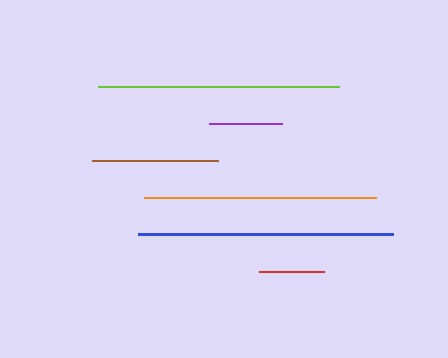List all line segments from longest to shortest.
From longest to shortest: blue, lime, orange, brown, purple, red.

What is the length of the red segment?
The red segment is approximately 65 pixels long.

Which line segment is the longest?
The blue line is the longest at approximately 254 pixels.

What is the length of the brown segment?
The brown segment is approximately 126 pixels long.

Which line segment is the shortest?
The red line is the shortest at approximately 65 pixels.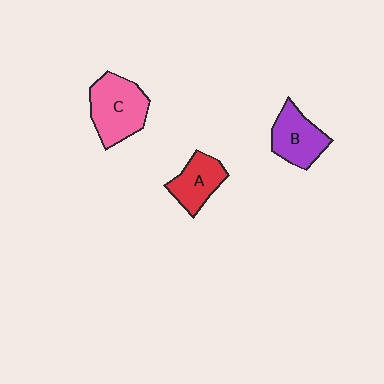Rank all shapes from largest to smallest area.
From largest to smallest: C (pink), B (purple), A (red).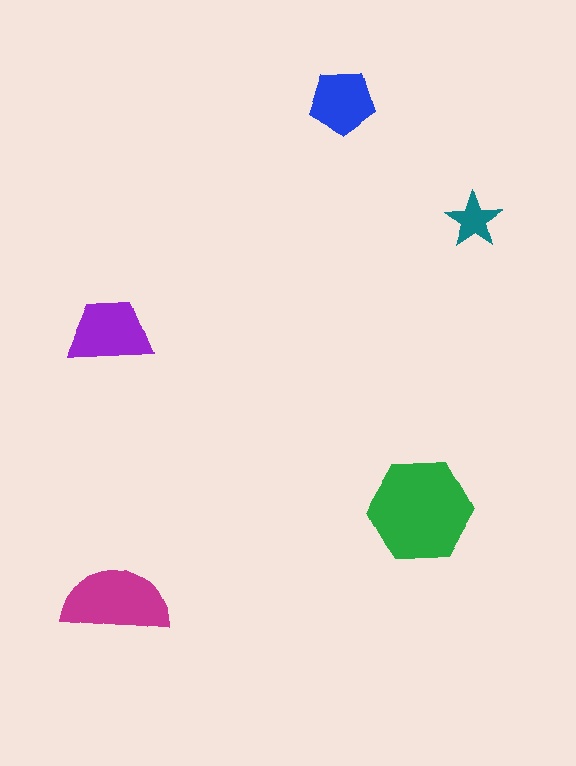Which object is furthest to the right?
The teal star is rightmost.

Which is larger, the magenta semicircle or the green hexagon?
The green hexagon.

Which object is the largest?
The green hexagon.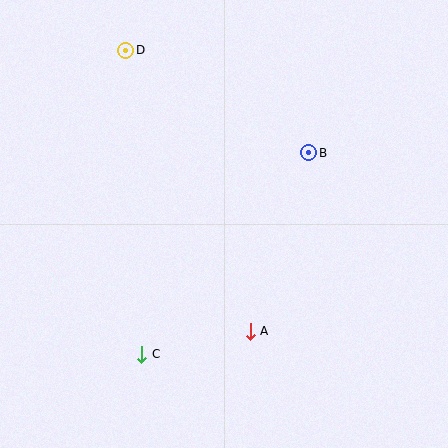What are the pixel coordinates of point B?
Point B is at (309, 153).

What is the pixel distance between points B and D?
The distance between B and D is 210 pixels.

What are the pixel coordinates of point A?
Point A is at (250, 331).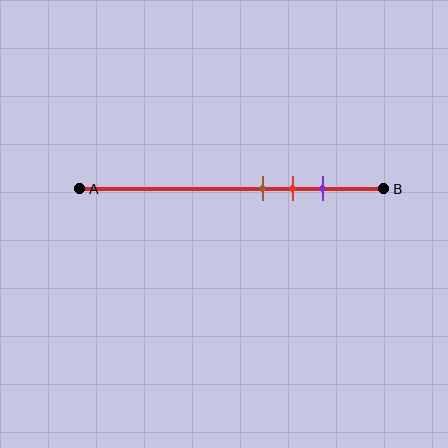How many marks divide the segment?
There are 3 marks dividing the segment.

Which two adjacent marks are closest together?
The brown and red marks are the closest adjacent pair.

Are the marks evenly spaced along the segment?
Yes, the marks are approximately evenly spaced.